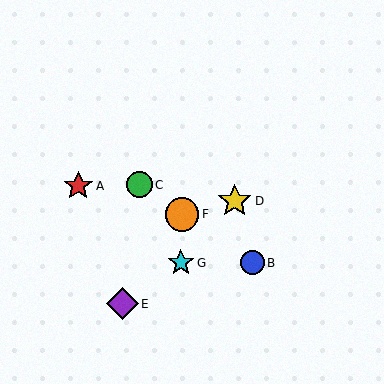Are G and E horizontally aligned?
No, G is at y≈263 and E is at y≈304.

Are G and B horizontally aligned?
Yes, both are at y≈263.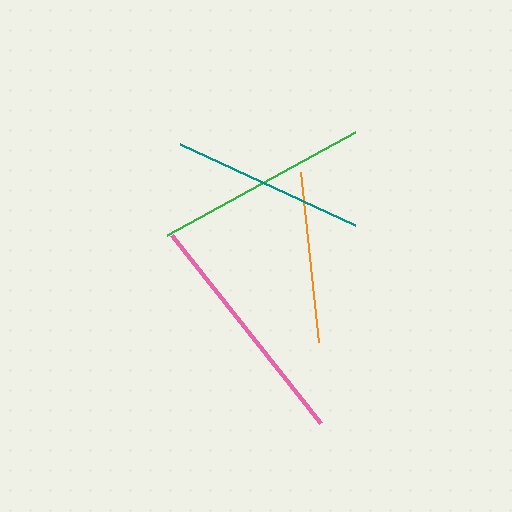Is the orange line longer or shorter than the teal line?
The teal line is longer than the orange line.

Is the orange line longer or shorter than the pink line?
The pink line is longer than the orange line.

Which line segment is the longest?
The pink line is the longest at approximately 240 pixels.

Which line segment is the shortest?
The orange line is the shortest at approximately 171 pixels.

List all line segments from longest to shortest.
From longest to shortest: pink, green, teal, orange.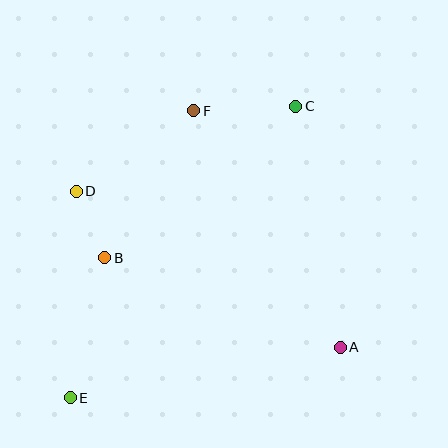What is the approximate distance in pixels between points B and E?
The distance between B and E is approximately 144 pixels.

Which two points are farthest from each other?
Points C and E are farthest from each other.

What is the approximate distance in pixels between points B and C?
The distance between B and C is approximately 244 pixels.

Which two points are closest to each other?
Points B and D are closest to each other.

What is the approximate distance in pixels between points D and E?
The distance between D and E is approximately 207 pixels.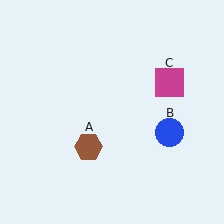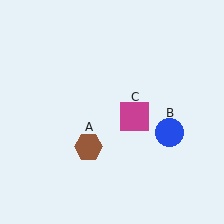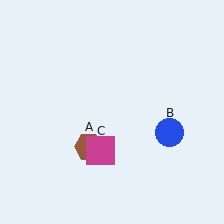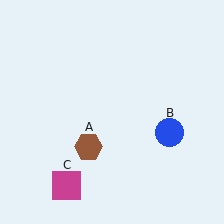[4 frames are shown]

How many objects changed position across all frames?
1 object changed position: magenta square (object C).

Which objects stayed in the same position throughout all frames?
Brown hexagon (object A) and blue circle (object B) remained stationary.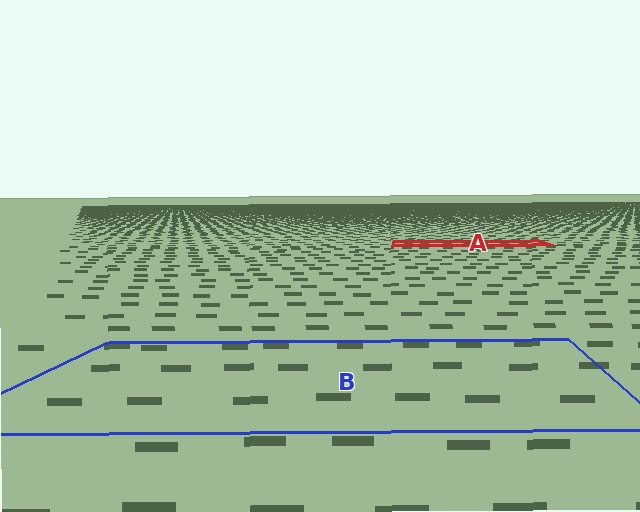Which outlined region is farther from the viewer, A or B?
Region A is farther from the viewer — the texture elements inside it appear smaller and more densely packed.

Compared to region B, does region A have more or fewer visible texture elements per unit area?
Region A has more texture elements per unit area — they are packed more densely because it is farther away.